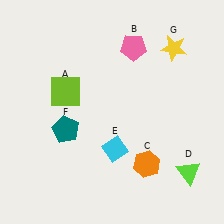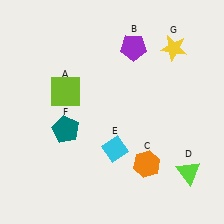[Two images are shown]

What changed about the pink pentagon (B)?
In Image 1, B is pink. In Image 2, it changed to purple.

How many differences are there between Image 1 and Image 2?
There is 1 difference between the two images.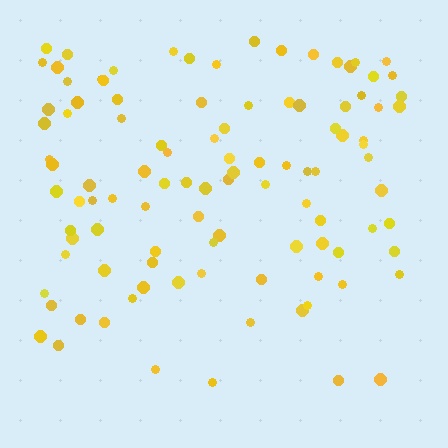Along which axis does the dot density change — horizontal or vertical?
Vertical.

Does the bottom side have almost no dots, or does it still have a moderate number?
Still a moderate number, just noticeably fewer than the top.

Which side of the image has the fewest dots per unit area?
The bottom.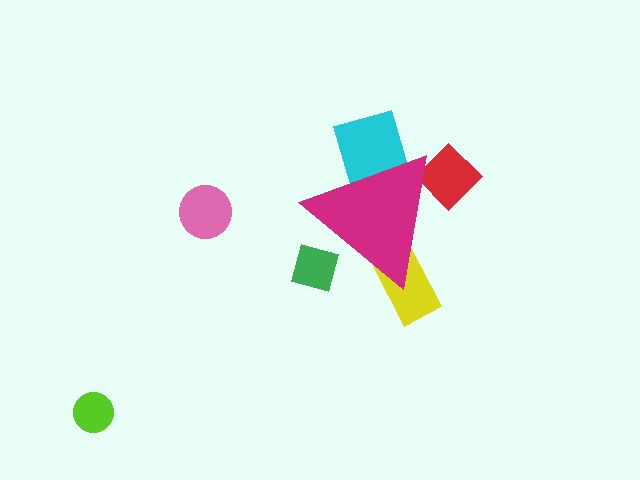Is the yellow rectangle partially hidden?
Yes, the yellow rectangle is partially hidden behind the magenta triangle.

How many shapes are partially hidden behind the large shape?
4 shapes are partially hidden.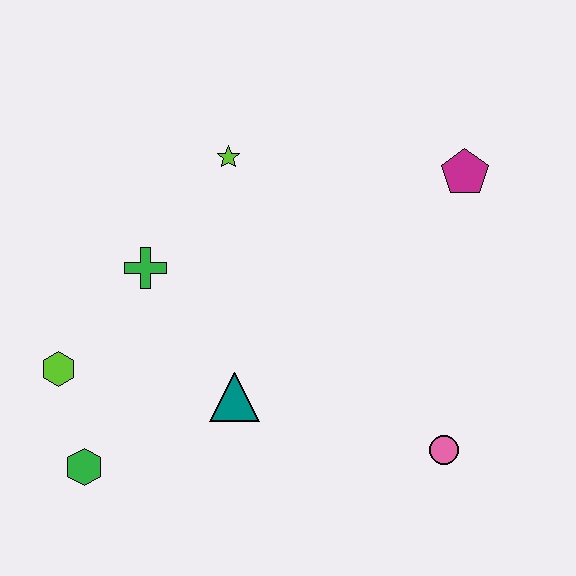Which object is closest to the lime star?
The green cross is closest to the lime star.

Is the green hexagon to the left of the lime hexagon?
No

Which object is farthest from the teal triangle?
The magenta pentagon is farthest from the teal triangle.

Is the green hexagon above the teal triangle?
No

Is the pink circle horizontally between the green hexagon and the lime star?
No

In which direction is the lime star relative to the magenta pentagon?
The lime star is to the left of the magenta pentagon.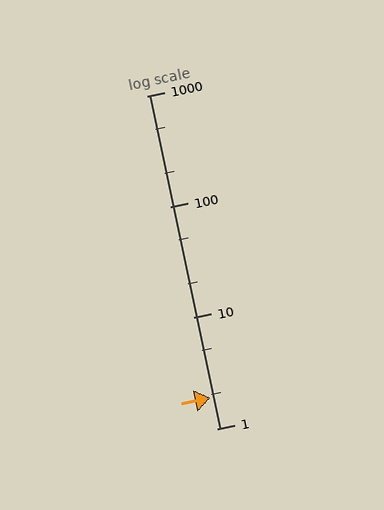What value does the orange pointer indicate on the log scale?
The pointer indicates approximately 1.9.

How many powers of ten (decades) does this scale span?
The scale spans 3 decades, from 1 to 1000.